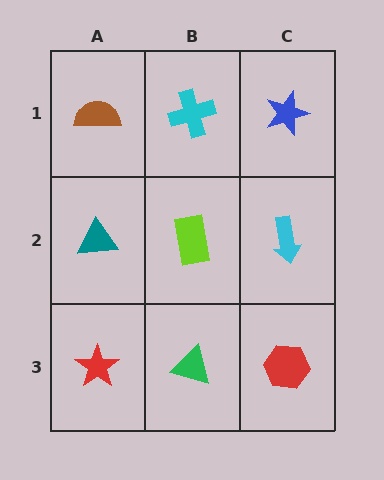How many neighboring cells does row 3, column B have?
3.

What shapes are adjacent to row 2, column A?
A brown semicircle (row 1, column A), a red star (row 3, column A), a lime rectangle (row 2, column B).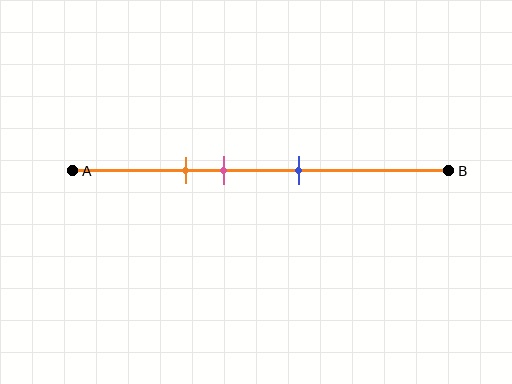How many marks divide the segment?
There are 3 marks dividing the segment.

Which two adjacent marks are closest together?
The orange and pink marks are the closest adjacent pair.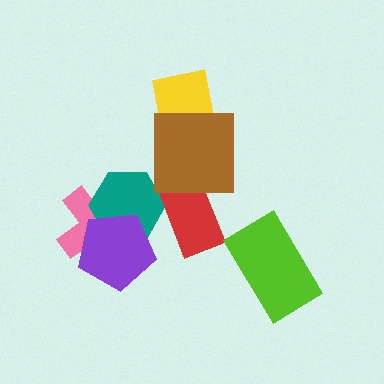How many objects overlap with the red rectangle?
2 objects overlap with the red rectangle.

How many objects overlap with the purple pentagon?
2 objects overlap with the purple pentagon.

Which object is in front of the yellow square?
The brown square is in front of the yellow square.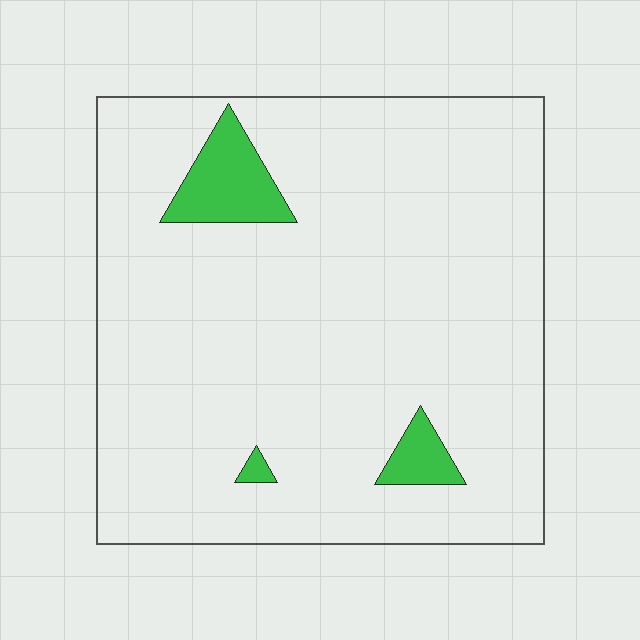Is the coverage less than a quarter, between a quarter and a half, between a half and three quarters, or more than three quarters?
Less than a quarter.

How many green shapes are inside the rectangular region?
3.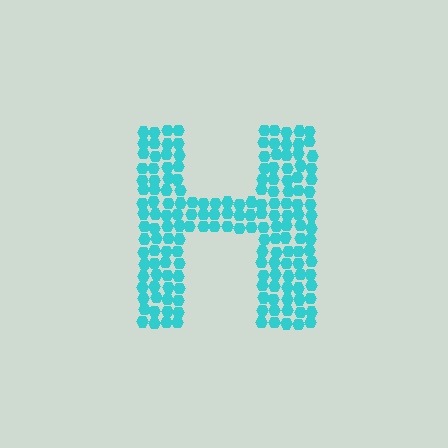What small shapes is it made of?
It is made of small hexagons.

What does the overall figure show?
The overall figure shows the letter H.